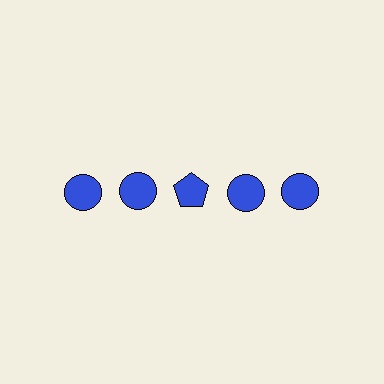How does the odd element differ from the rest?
It has a different shape: pentagon instead of circle.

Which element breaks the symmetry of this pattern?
The blue pentagon in the top row, center column breaks the symmetry. All other shapes are blue circles.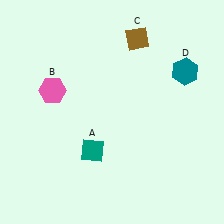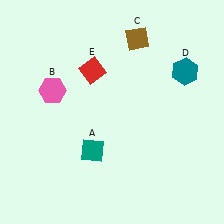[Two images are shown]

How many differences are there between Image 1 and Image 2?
There is 1 difference between the two images.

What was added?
A red diamond (E) was added in Image 2.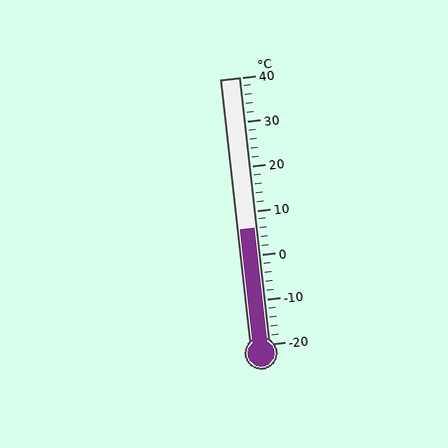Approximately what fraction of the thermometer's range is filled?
The thermometer is filled to approximately 45% of its range.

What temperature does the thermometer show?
The thermometer shows approximately 6°C.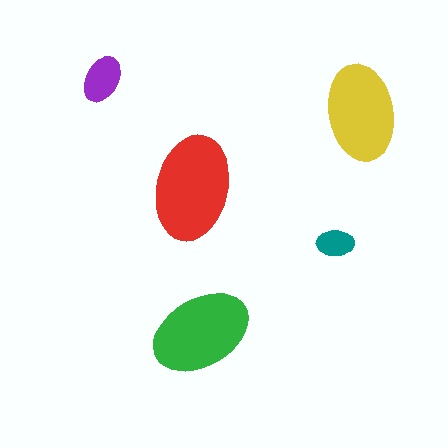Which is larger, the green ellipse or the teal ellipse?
The green one.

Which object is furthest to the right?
The yellow ellipse is rightmost.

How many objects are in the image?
There are 5 objects in the image.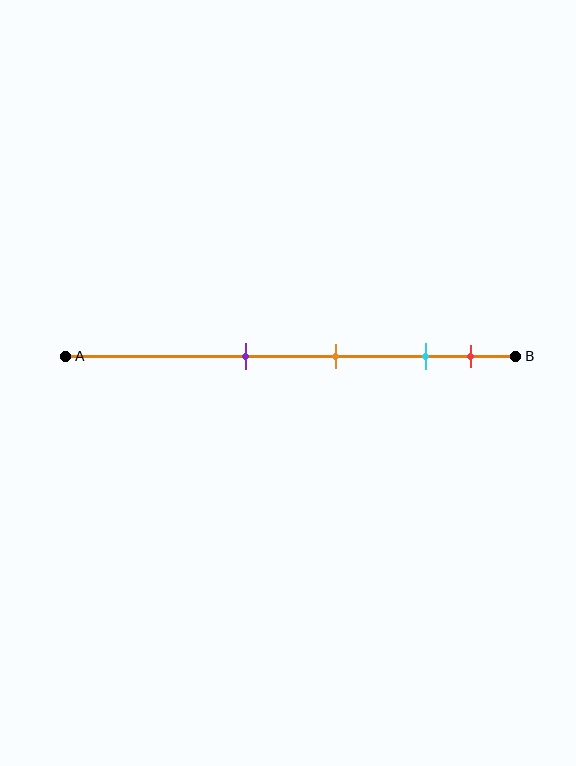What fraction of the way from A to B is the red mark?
The red mark is approximately 90% (0.9) of the way from A to B.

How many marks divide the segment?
There are 4 marks dividing the segment.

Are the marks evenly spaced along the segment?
No, the marks are not evenly spaced.